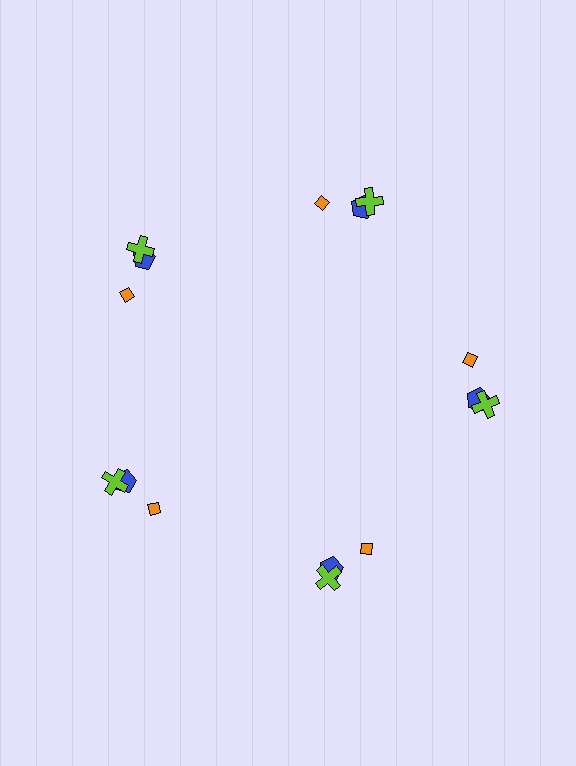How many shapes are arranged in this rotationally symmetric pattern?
There are 15 shapes, arranged in 5 groups of 3.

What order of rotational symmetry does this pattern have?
This pattern has 5-fold rotational symmetry.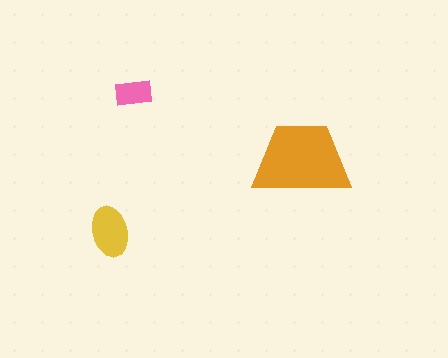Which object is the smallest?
The pink rectangle.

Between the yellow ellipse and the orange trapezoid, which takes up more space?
The orange trapezoid.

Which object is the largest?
The orange trapezoid.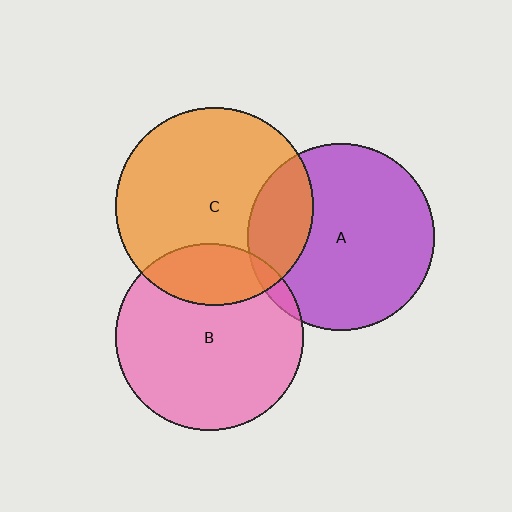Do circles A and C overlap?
Yes.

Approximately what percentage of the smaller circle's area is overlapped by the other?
Approximately 20%.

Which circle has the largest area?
Circle C (orange).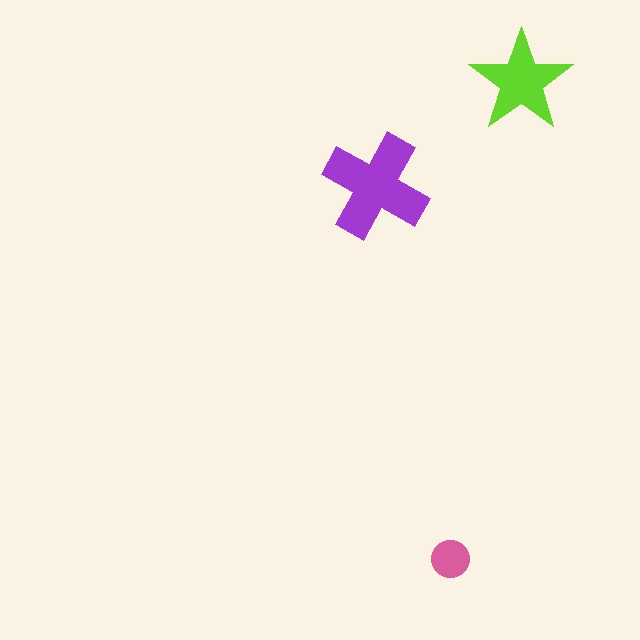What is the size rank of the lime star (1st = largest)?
2nd.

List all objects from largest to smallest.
The purple cross, the lime star, the pink circle.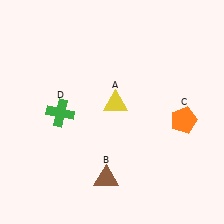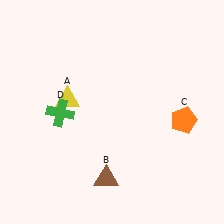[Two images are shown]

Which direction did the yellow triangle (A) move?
The yellow triangle (A) moved left.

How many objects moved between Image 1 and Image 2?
1 object moved between the two images.